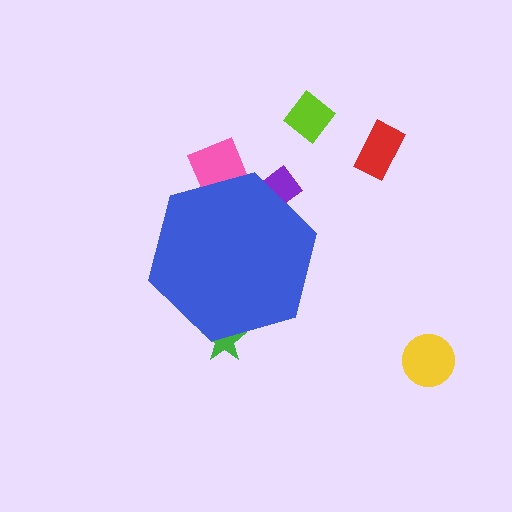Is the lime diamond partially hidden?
No, the lime diamond is fully visible.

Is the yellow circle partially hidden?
No, the yellow circle is fully visible.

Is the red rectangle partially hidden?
No, the red rectangle is fully visible.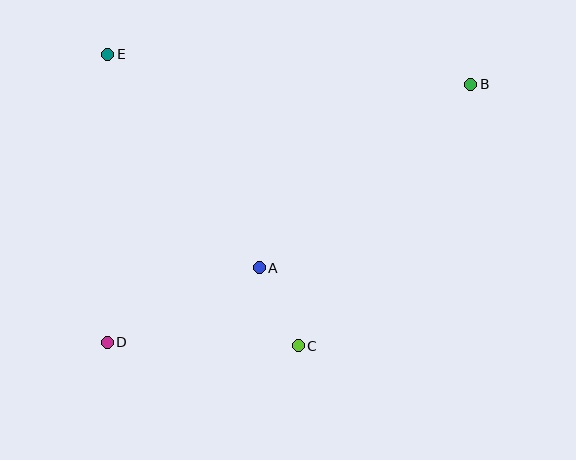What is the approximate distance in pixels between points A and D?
The distance between A and D is approximately 169 pixels.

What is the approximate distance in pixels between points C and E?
The distance between C and E is approximately 348 pixels.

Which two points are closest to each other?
Points A and C are closest to each other.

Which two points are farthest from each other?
Points B and D are farthest from each other.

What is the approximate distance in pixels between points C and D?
The distance between C and D is approximately 191 pixels.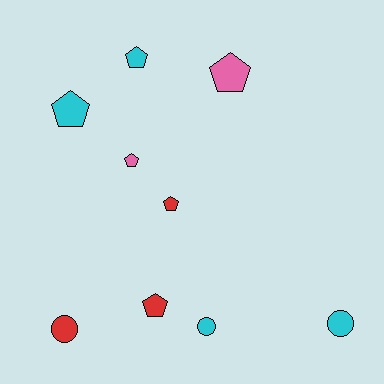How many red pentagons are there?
There are 2 red pentagons.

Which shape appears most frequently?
Pentagon, with 6 objects.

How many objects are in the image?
There are 9 objects.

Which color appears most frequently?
Cyan, with 4 objects.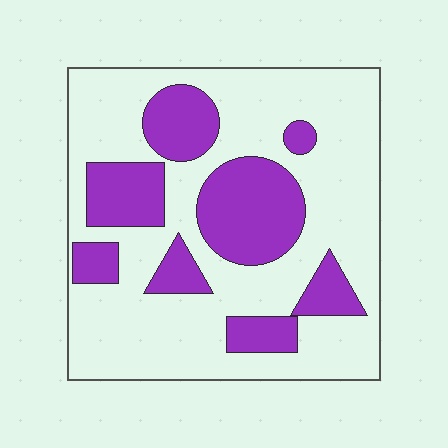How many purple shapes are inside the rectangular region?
8.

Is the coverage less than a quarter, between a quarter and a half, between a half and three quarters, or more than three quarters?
Between a quarter and a half.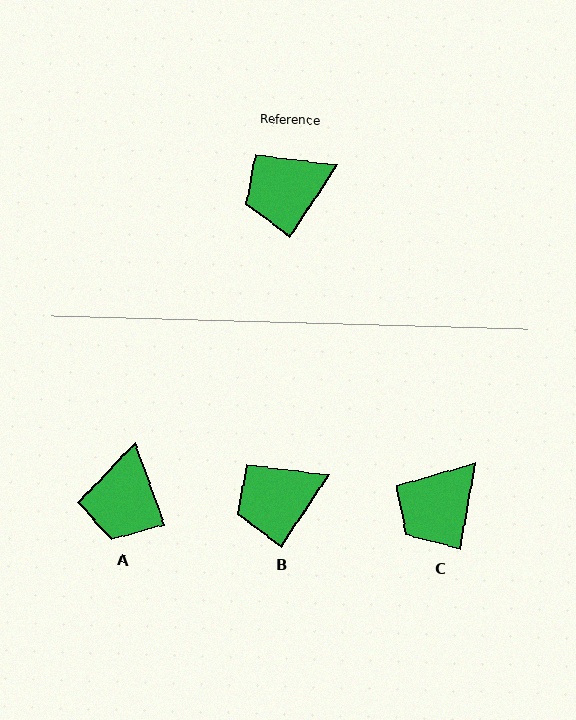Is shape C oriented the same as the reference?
No, it is off by about 23 degrees.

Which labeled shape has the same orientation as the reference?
B.